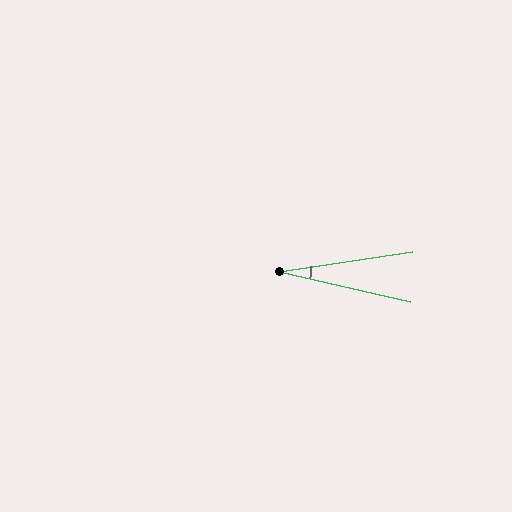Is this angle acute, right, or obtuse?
It is acute.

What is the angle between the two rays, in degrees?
Approximately 21 degrees.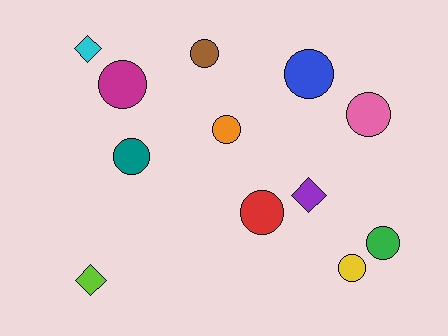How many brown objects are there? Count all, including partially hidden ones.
There is 1 brown object.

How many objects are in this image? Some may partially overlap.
There are 12 objects.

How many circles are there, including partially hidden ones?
There are 9 circles.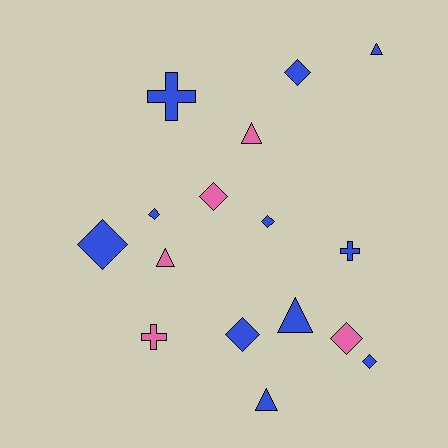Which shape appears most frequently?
Diamond, with 8 objects.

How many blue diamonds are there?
There are 6 blue diamonds.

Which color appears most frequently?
Blue, with 11 objects.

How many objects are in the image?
There are 16 objects.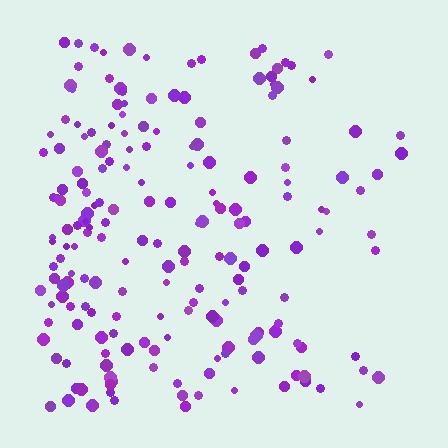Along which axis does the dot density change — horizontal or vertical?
Horizontal.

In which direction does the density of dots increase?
From right to left, with the left side densest.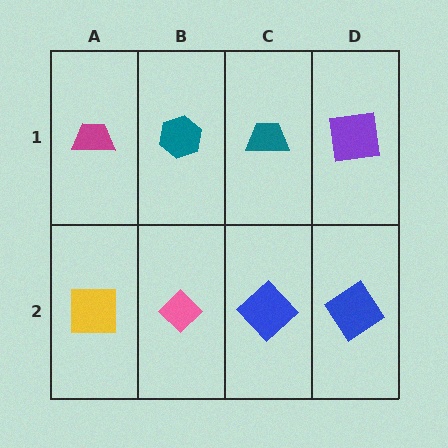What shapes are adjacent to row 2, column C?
A teal trapezoid (row 1, column C), a pink diamond (row 2, column B), a blue diamond (row 2, column D).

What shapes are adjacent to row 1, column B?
A pink diamond (row 2, column B), a magenta trapezoid (row 1, column A), a teal trapezoid (row 1, column C).